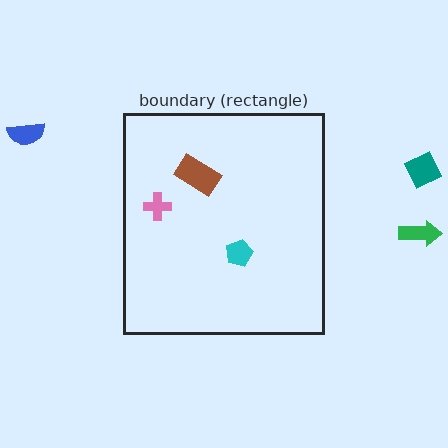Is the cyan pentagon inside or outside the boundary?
Inside.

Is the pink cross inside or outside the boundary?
Inside.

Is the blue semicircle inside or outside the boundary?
Outside.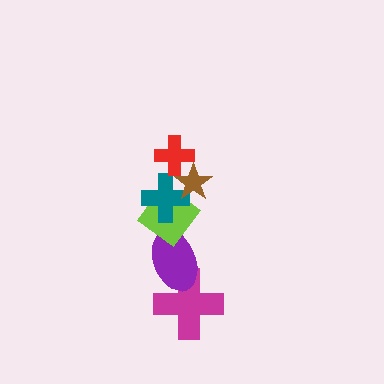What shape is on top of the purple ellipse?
The lime diamond is on top of the purple ellipse.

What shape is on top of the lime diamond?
The teal cross is on top of the lime diamond.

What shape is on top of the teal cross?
The brown star is on top of the teal cross.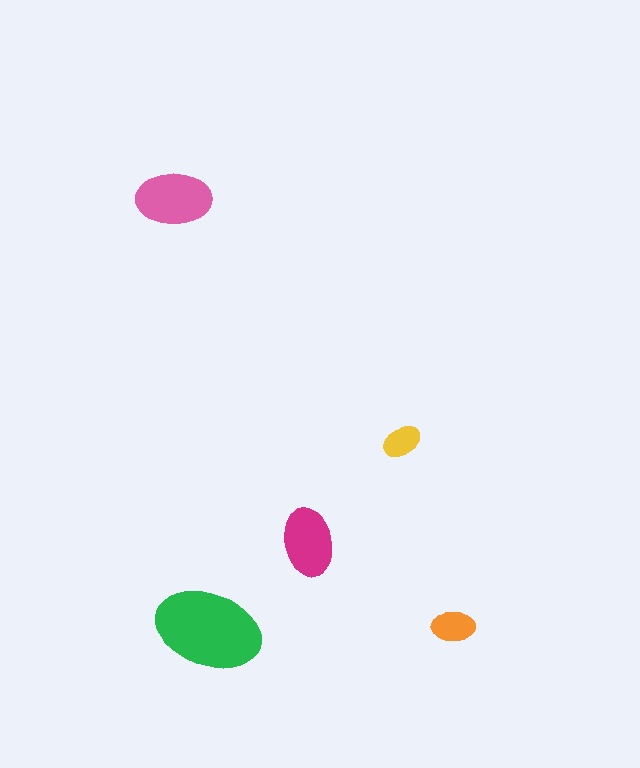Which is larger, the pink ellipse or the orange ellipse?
The pink one.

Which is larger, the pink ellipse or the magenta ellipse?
The pink one.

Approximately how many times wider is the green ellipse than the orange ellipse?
About 2.5 times wider.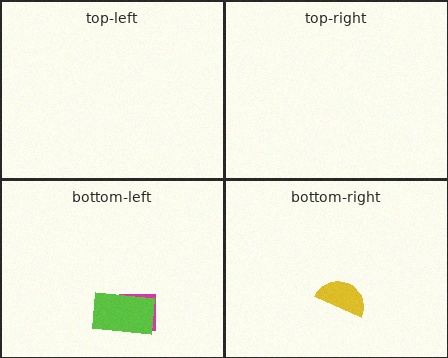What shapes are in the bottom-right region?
The yellow semicircle.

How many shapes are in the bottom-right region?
1.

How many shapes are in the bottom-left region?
2.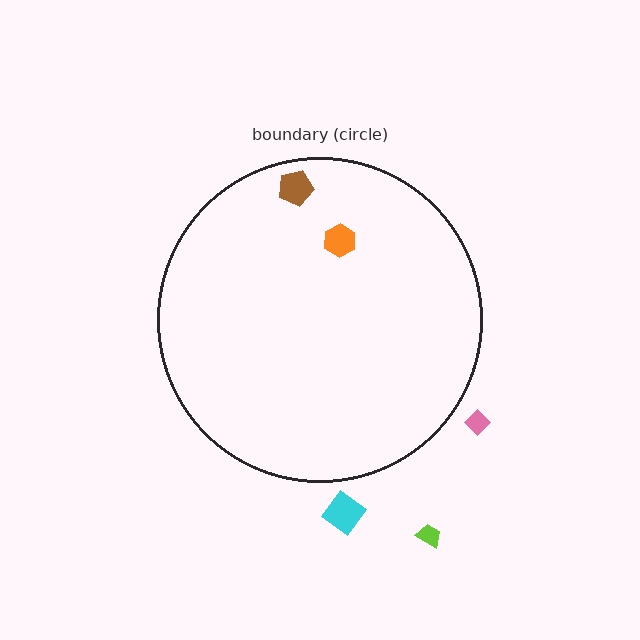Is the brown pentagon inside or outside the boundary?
Inside.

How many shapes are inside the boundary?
2 inside, 3 outside.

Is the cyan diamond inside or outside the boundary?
Outside.